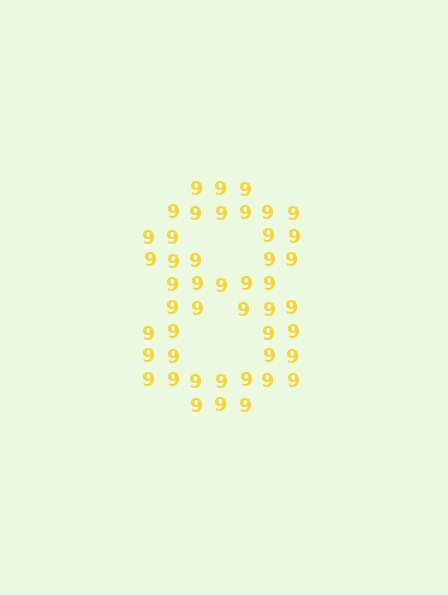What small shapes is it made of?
It is made of small digit 9's.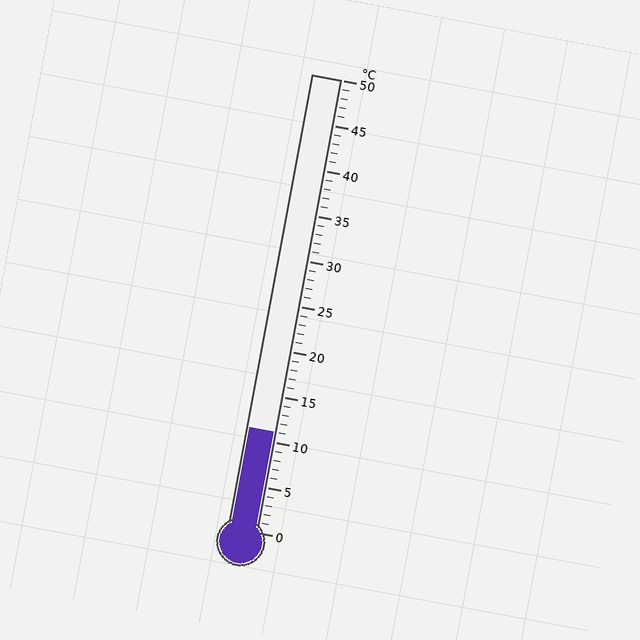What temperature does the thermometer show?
The thermometer shows approximately 11°C.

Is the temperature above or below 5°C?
The temperature is above 5°C.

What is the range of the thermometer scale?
The thermometer scale ranges from 0°C to 50°C.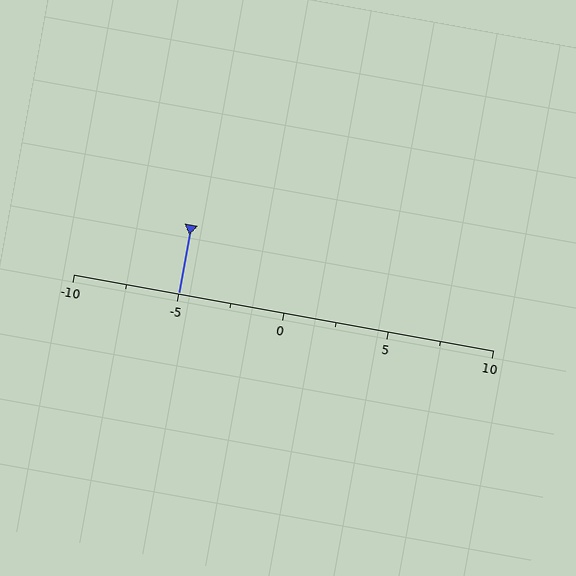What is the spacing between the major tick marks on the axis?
The major ticks are spaced 5 apart.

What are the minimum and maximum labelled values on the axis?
The axis runs from -10 to 10.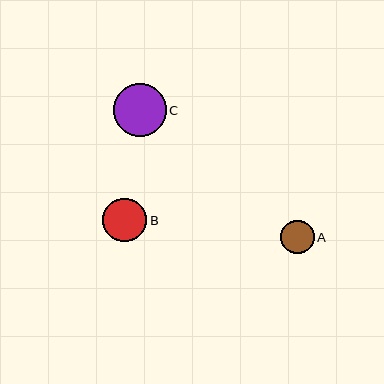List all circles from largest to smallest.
From largest to smallest: C, B, A.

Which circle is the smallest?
Circle A is the smallest with a size of approximately 33 pixels.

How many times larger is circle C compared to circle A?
Circle C is approximately 1.6 times the size of circle A.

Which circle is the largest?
Circle C is the largest with a size of approximately 52 pixels.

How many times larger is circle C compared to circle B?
Circle C is approximately 1.2 times the size of circle B.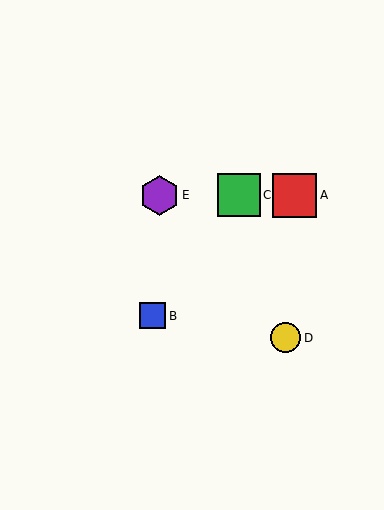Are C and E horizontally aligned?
Yes, both are at y≈195.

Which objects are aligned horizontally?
Objects A, C, E are aligned horizontally.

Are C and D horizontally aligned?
No, C is at y≈195 and D is at y≈338.